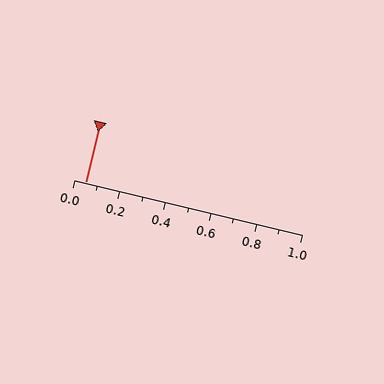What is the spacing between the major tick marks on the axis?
The major ticks are spaced 0.2 apart.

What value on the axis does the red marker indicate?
The marker indicates approximately 0.05.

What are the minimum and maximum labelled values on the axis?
The axis runs from 0.0 to 1.0.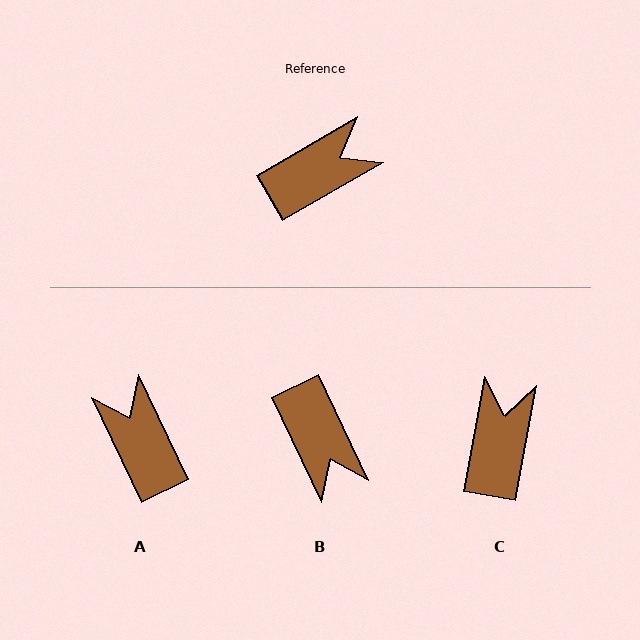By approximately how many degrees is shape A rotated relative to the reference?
Approximately 86 degrees counter-clockwise.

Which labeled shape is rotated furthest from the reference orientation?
B, about 95 degrees away.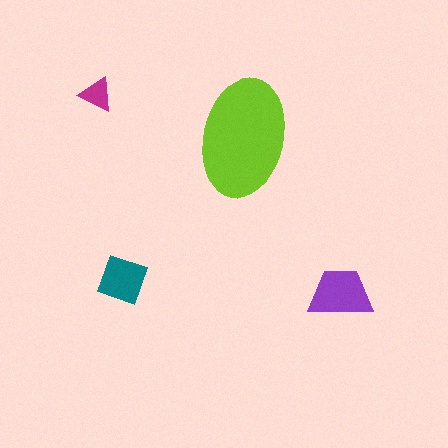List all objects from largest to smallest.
The lime ellipse, the purple trapezoid, the teal square, the magenta triangle.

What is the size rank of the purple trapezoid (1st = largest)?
2nd.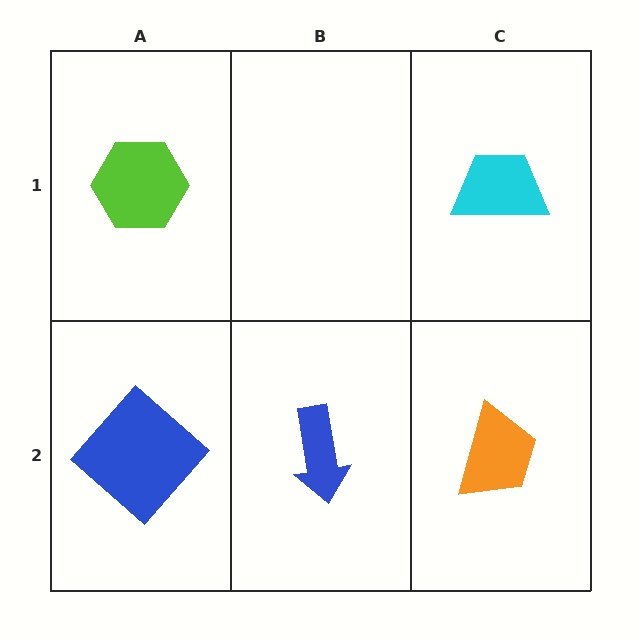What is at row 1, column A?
A lime hexagon.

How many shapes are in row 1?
2 shapes.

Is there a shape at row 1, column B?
No, that cell is empty.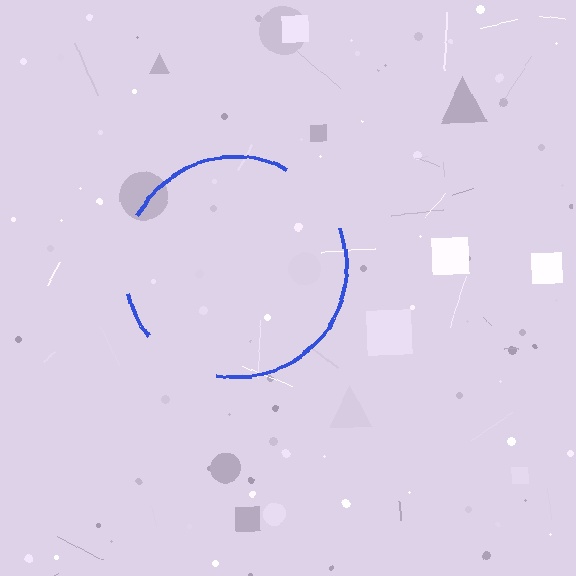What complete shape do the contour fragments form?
The contour fragments form a circle.